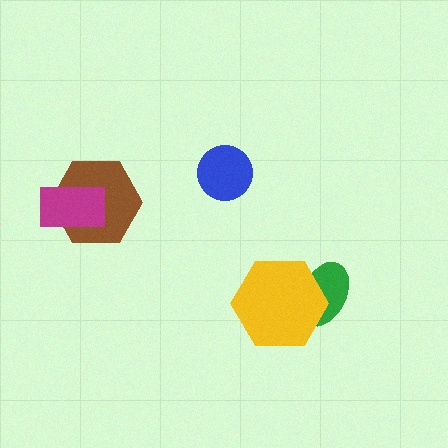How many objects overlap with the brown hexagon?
1 object overlaps with the brown hexagon.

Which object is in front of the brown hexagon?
The magenta rectangle is in front of the brown hexagon.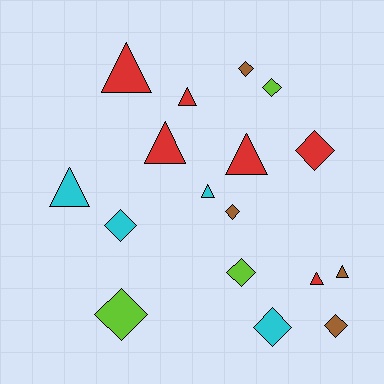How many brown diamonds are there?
There are 3 brown diamonds.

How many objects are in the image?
There are 17 objects.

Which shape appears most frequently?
Diamond, with 9 objects.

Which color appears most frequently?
Red, with 6 objects.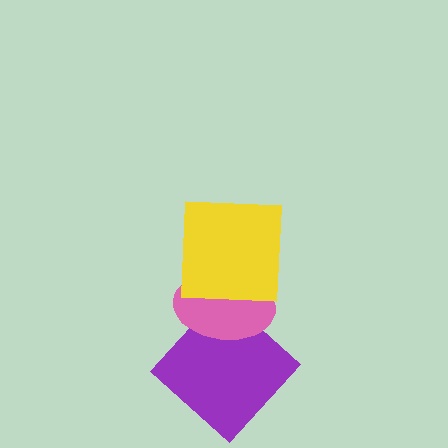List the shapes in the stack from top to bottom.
From top to bottom: the yellow square, the pink ellipse, the purple diamond.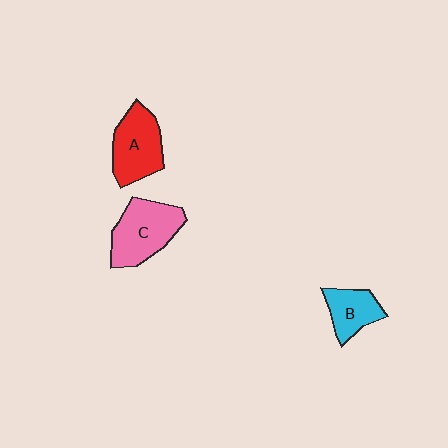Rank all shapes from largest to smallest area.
From largest to smallest: C (pink), A (red), B (cyan).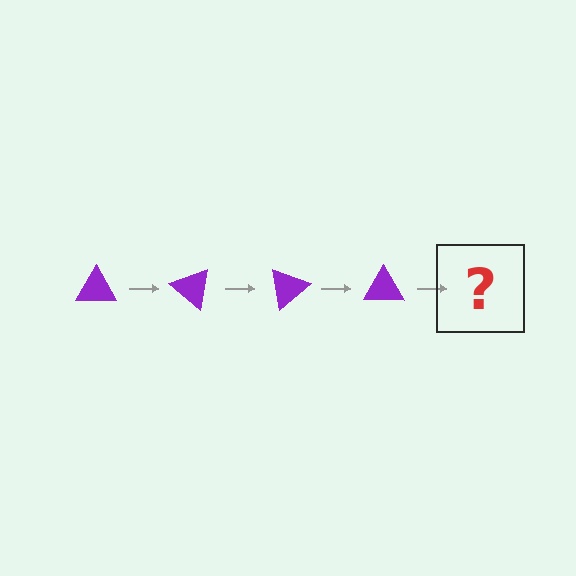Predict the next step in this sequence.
The next step is a purple triangle rotated 160 degrees.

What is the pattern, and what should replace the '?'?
The pattern is that the triangle rotates 40 degrees each step. The '?' should be a purple triangle rotated 160 degrees.